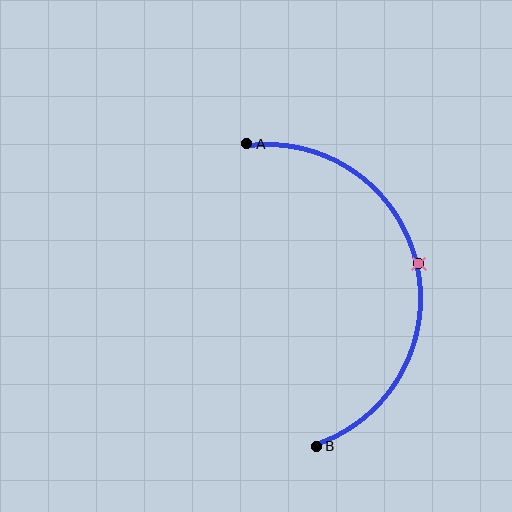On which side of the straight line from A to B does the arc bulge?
The arc bulges to the right of the straight line connecting A and B.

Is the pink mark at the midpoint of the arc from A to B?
Yes. The pink mark lies on the arc at equal arc-length from both A and B — it is the arc midpoint.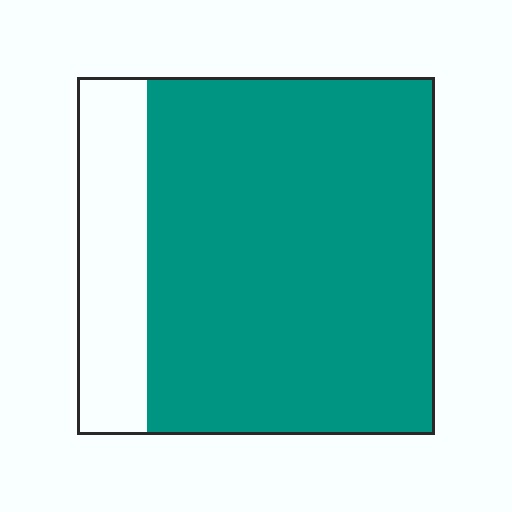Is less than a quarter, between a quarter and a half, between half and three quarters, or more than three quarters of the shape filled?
More than three quarters.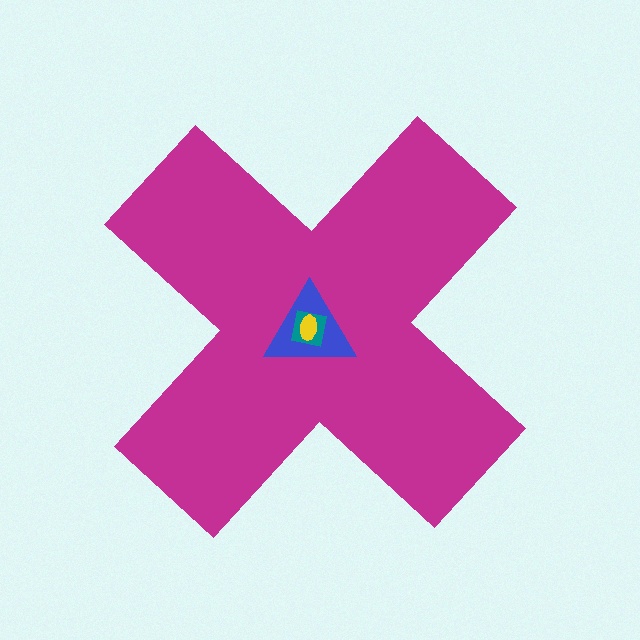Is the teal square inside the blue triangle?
Yes.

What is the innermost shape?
The yellow ellipse.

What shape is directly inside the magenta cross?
The blue triangle.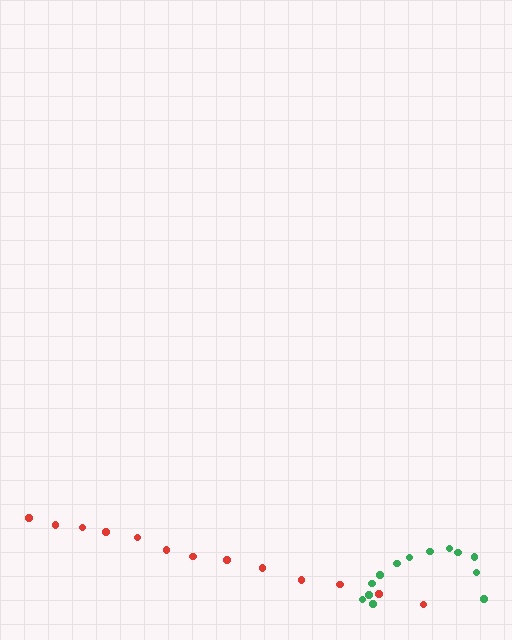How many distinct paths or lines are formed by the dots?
There are 2 distinct paths.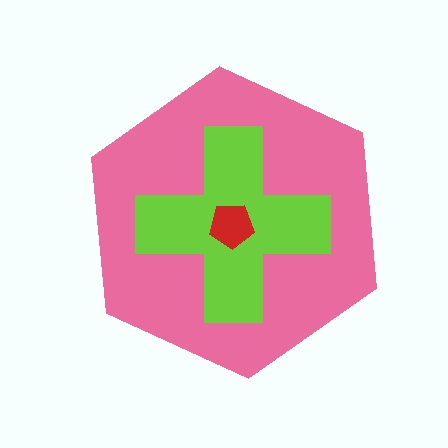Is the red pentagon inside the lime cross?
Yes.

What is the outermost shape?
The pink hexagon.